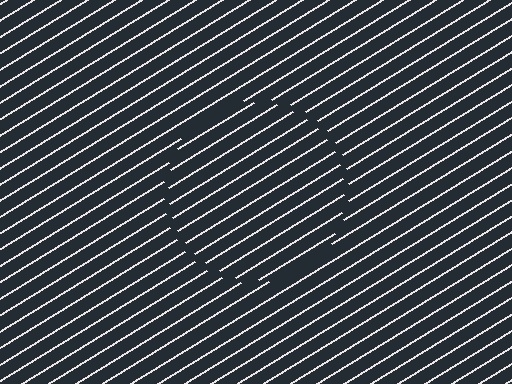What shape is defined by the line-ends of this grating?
An illusory circle. The interior of the shape contains the same grating, shifted by half a period — the contour is defined by the phase discontinuity where line-ends from the inner and outer gratings abut.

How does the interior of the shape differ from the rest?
The interior of the shape contains the same grating, shifted by half a period — the contour is defined by the phase discontinuity where line-ends from the inner and outer gratings abut.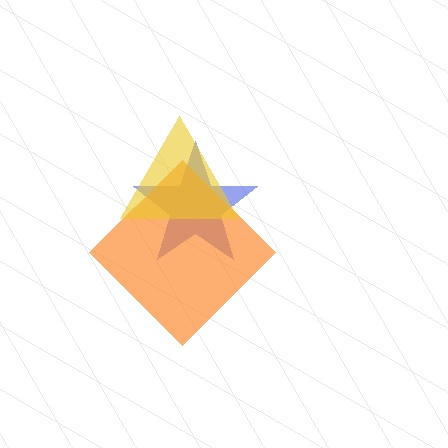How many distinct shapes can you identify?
There are 3 distinct shapes: a blue star, an orange diamond, a yellow triangle.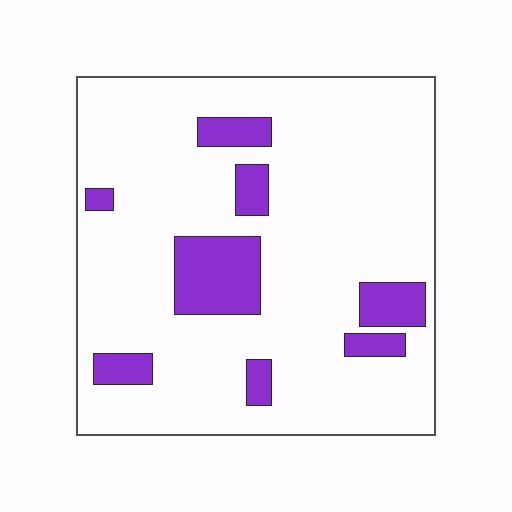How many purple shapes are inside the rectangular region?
8.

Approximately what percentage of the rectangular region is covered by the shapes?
Approximately 15%.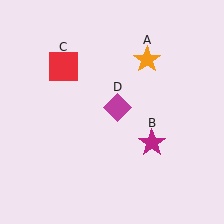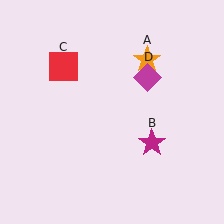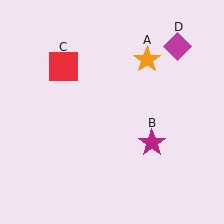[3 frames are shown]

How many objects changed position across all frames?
1 object changed position: magenta diamond (object D).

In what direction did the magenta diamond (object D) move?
The magenta diamond (object D) moved up and to the right.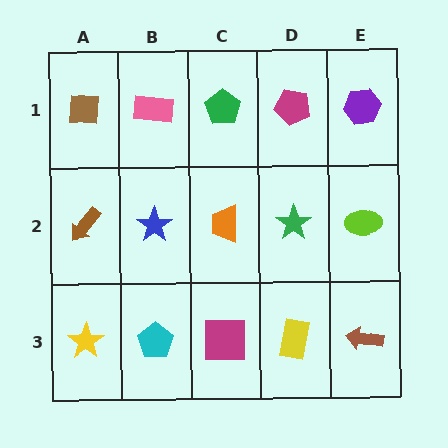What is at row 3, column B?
A cyan pentagon.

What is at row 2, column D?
A green star.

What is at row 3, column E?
A brown arrow.